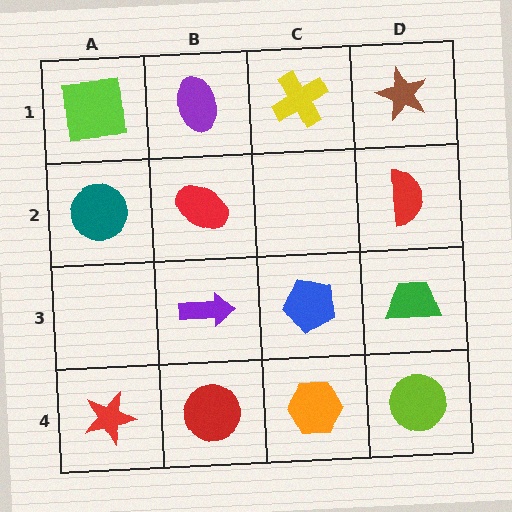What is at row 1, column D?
A brown star.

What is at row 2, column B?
A red ellipse.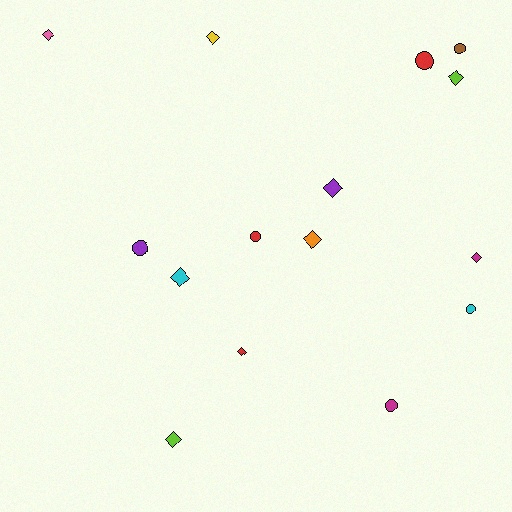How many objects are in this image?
There are 15 objects.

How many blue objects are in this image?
There are no blue objects.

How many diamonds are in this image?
There are 9 diamonds.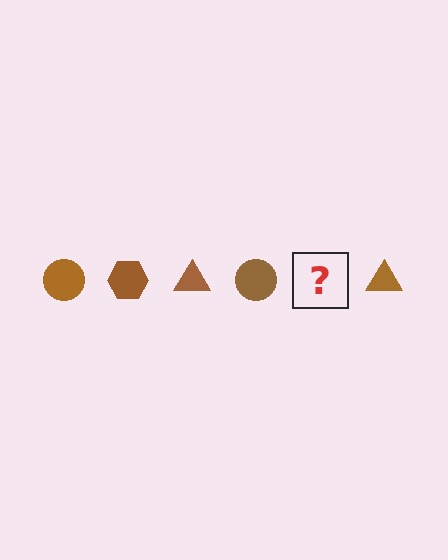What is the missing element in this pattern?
The missing element is a brown hexagon.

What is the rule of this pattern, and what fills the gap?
The rule is that the pattern cycles through circle, hexagon, triangle shapes in brown. The gap should be filled with a brown hexagon.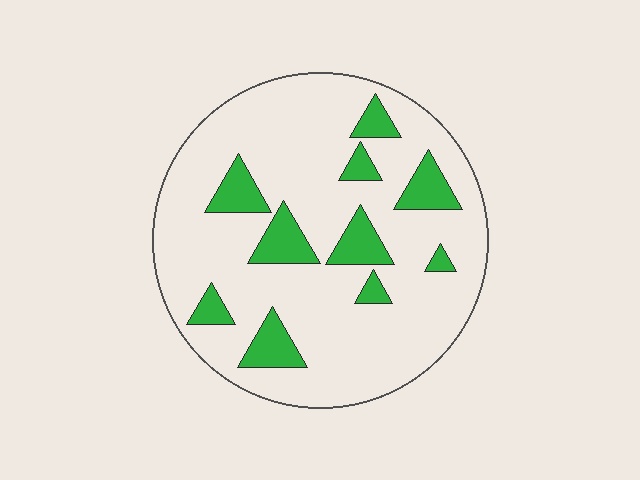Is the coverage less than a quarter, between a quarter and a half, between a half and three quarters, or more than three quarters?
Less than a quarter.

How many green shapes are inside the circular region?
10.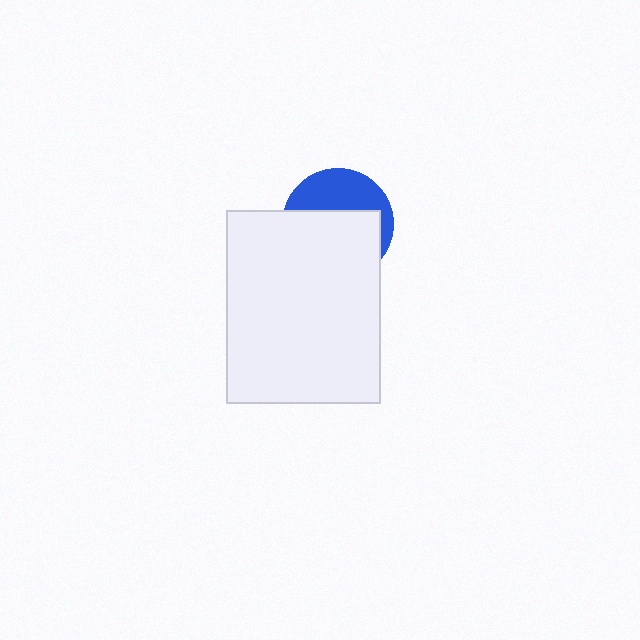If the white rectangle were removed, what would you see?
You would see the complete blue circle.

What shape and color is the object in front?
The object in front is a white rectangle.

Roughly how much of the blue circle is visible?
A small part of it is visible (roughly 38%).